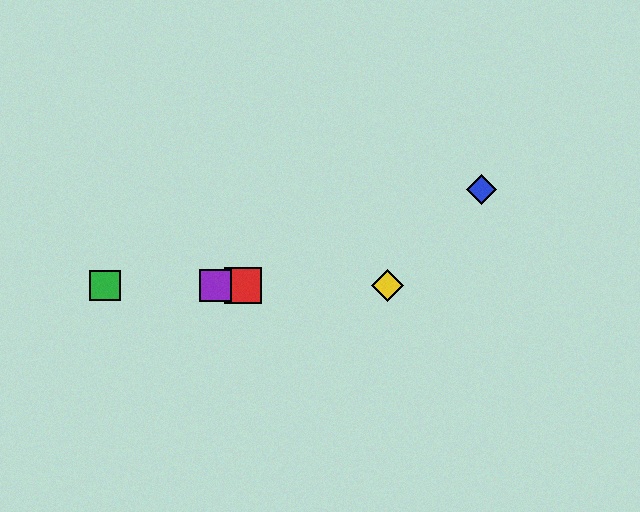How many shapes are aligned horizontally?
4 shapes (the red square, the green square, the yellow diamond, the purple square) are aligned horizontally.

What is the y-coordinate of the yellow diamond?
The yellow diamond is at y≈286.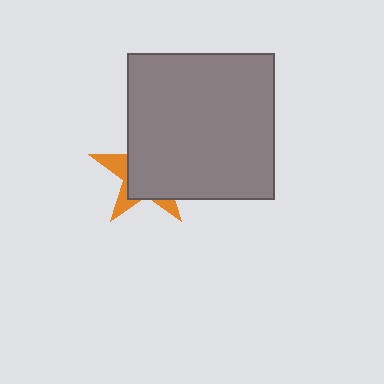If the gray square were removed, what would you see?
You would see the complete orange star.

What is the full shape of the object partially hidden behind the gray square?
The partially hidden object is an orange star.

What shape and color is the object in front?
The object in front is a gray square.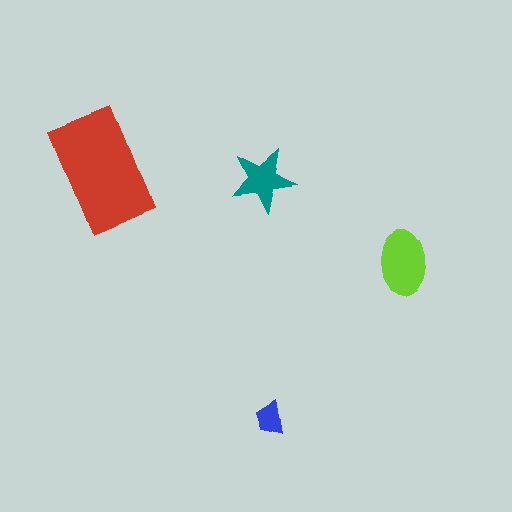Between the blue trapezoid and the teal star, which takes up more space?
The teal star.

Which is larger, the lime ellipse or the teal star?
The lime ellipse.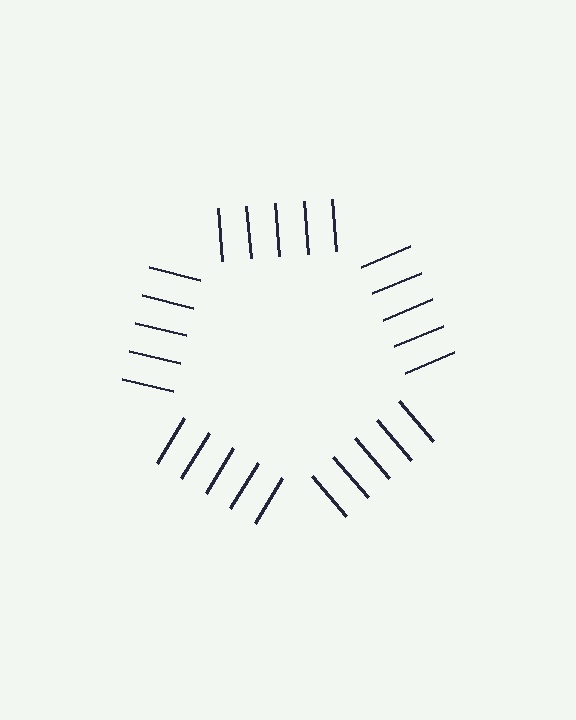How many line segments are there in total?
25 — 5 along each of the 5 edges.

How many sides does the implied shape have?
5 sides — the line-ends trace a pentagon.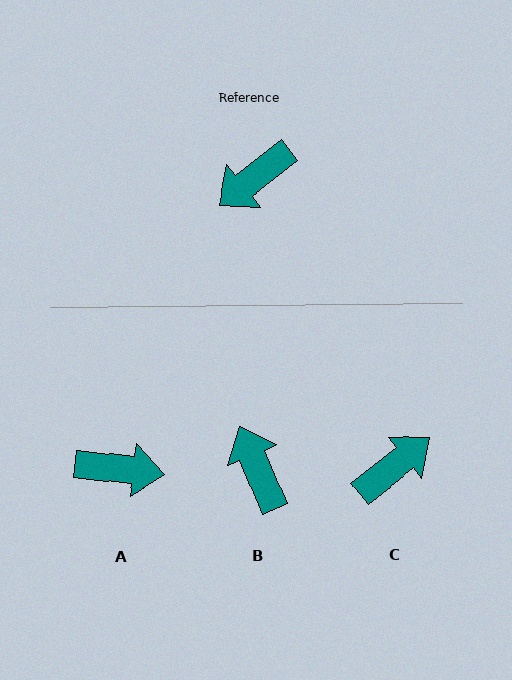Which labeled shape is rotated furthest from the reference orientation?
C, about 180 degrees away.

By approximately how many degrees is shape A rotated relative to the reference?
Approximately 135 degrees counter-clockwise.